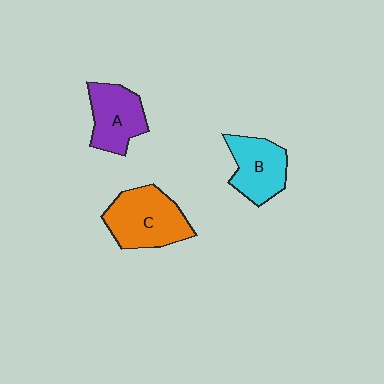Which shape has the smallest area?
Shape A (purple).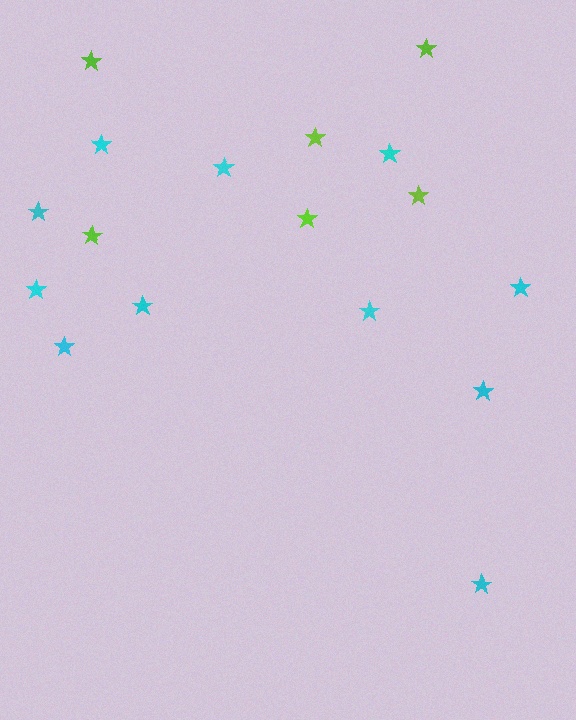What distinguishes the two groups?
There are 2 groups: one group of cyan stars (11) and one group of lime stars (6).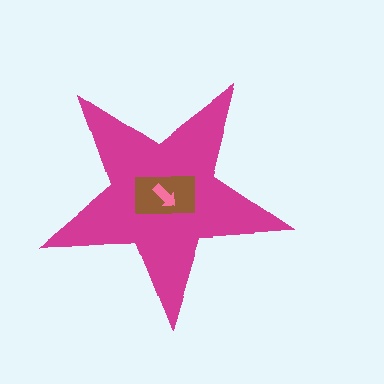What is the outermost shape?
The magenta star.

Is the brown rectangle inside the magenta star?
Yes.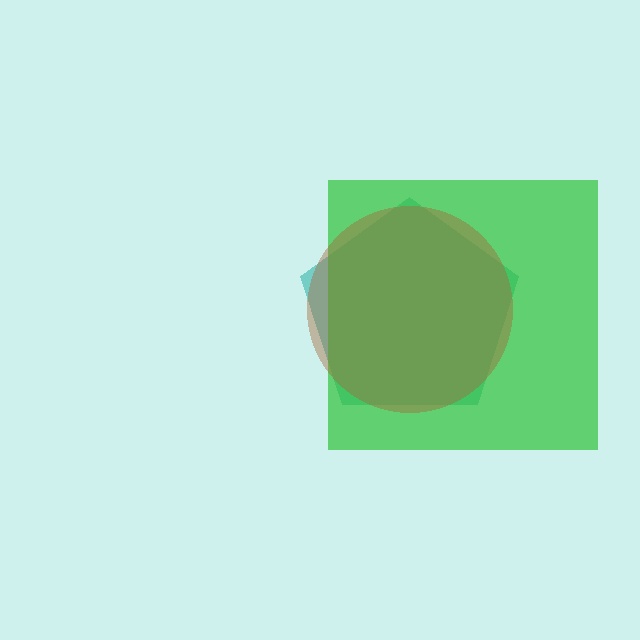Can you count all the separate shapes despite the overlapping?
Yes, there are 3 separate shapes.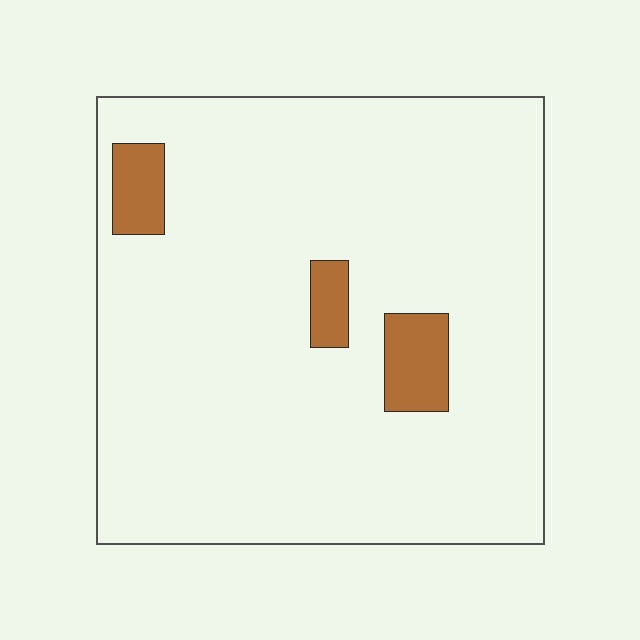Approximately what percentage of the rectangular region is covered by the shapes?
Approximately 5%.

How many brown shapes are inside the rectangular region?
3.